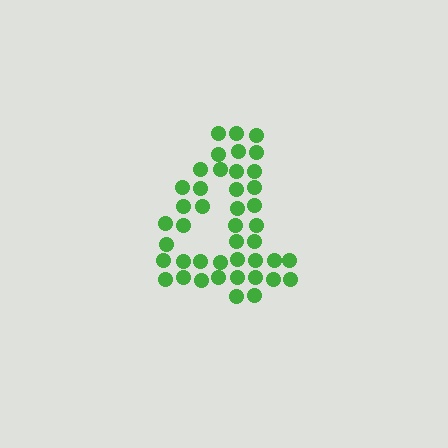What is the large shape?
The large shape is the digit 4.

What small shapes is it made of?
It is made of small circles.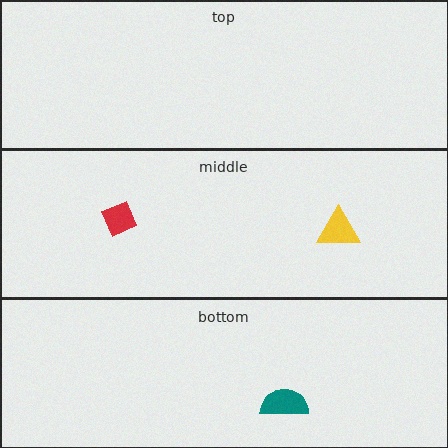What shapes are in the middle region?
The yellow triangle, the red diamond.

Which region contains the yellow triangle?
The middle region.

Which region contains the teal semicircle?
The bottom region.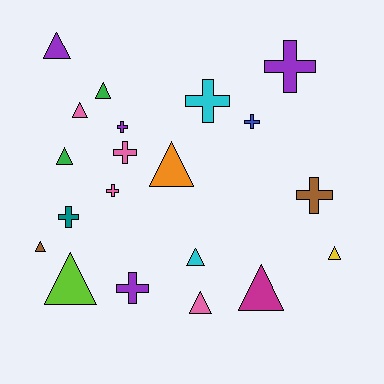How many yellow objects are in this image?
There is 1 yellow object.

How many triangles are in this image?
There are 11 triangles.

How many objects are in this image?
There are 20 objects.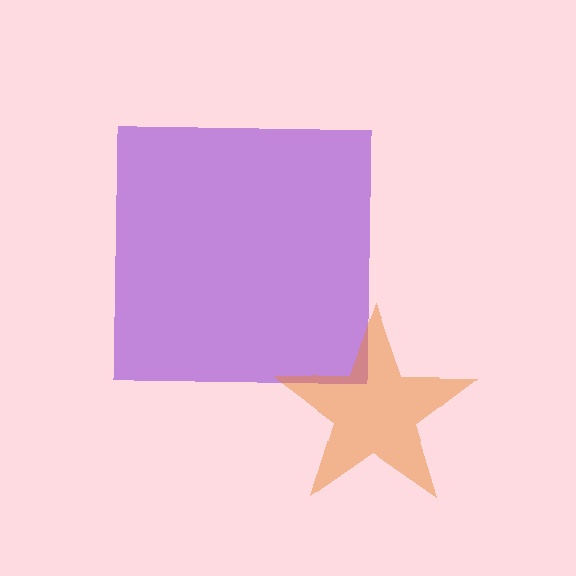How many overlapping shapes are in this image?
There are 2 overlapping shapes in the image.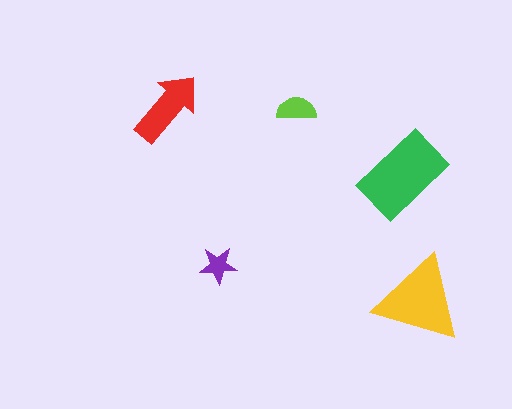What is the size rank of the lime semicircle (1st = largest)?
4th.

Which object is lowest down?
The yellow triangle is bottommost.